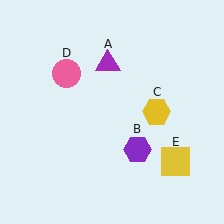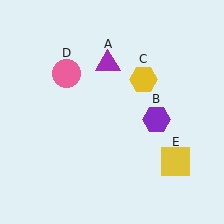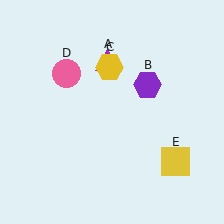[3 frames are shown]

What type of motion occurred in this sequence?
The purple hexagon (object B), yellow hexagon (object C) rotated counterclockwise around the center of the scene.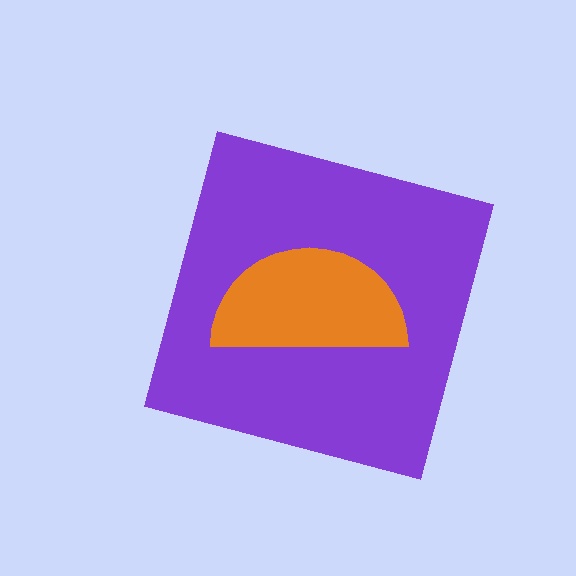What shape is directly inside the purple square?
The orange semicircle.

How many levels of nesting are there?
2.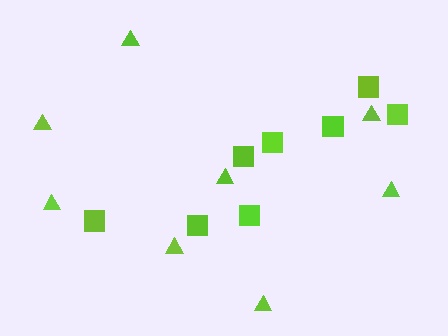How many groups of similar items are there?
There are 2 groups: one group of triangles (8) and one group of squares (8).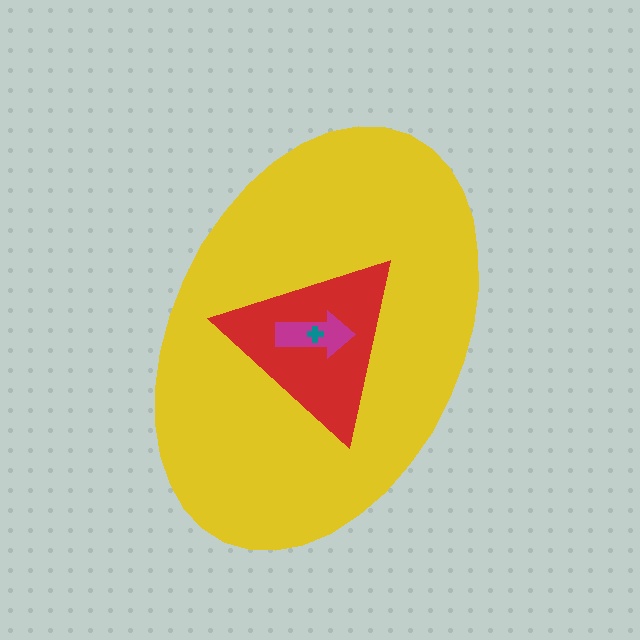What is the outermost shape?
The yellow ellipse.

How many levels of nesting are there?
4.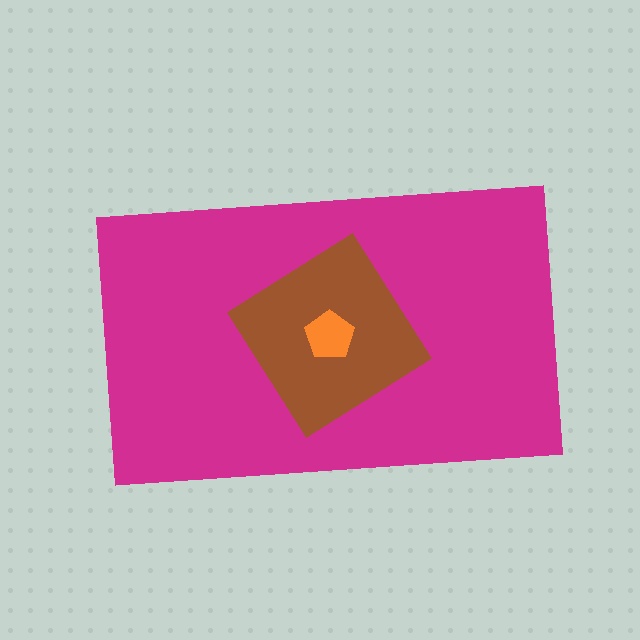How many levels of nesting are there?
3.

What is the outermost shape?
The magenta rectangle.